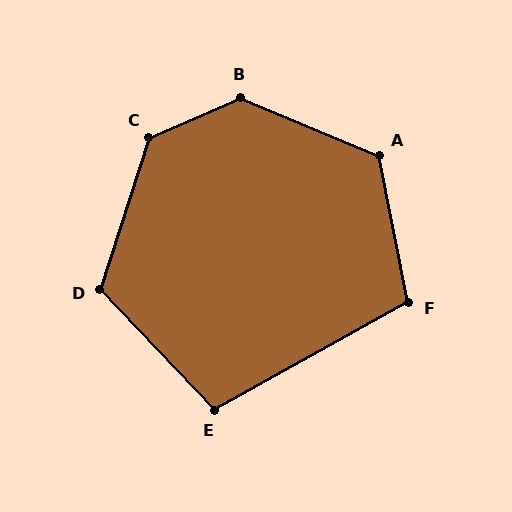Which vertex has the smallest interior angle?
E, at approximately 105 degrees.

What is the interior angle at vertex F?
Approximately 108 degrees (obtuse).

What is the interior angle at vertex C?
Approximately 132 degrees (obtuse).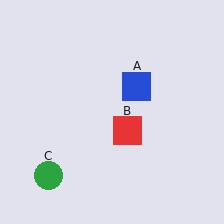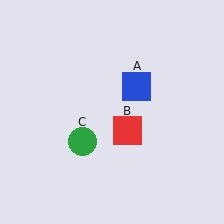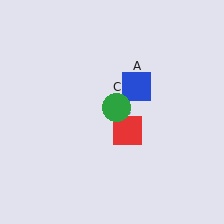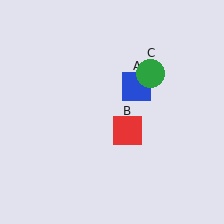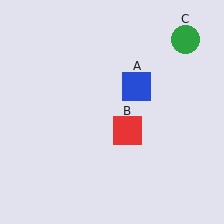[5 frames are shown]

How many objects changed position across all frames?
1 object changed position: green circle (object C).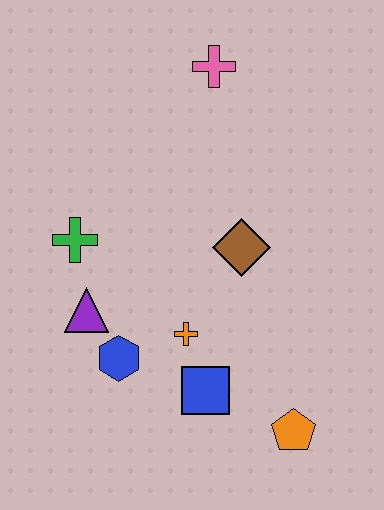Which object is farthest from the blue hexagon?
The pink cross is farthest from the blue hexagon.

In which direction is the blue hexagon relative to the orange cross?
The blue hexagon is to the left of the orange cross.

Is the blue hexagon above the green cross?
No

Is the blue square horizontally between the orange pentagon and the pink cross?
No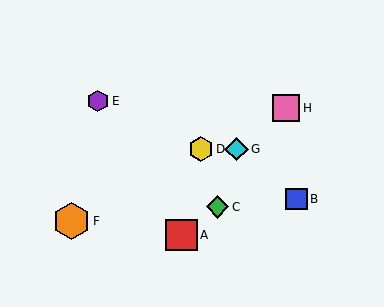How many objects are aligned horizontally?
2 objects (D, G) are aligned horizontally.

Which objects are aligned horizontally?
Objects D, G are aligned horizontally.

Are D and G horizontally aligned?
Yes, both are at y≈149.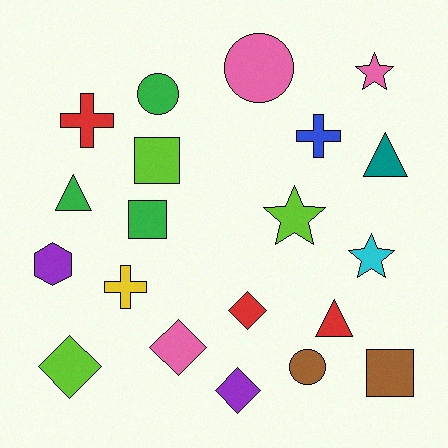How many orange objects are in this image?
There are no orange objects.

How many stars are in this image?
There are 3 stars.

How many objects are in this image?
There are 20 objects.